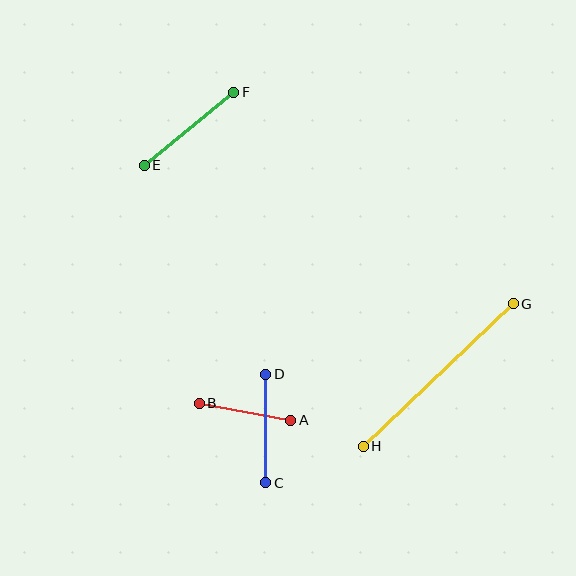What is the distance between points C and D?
The distance is approximately 109 pixels.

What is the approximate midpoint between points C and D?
The midpoint is at approximately (266, 428) pixels.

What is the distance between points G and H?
The distance is approximately 207 pixels.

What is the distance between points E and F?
The distance is approximately 116 pixels.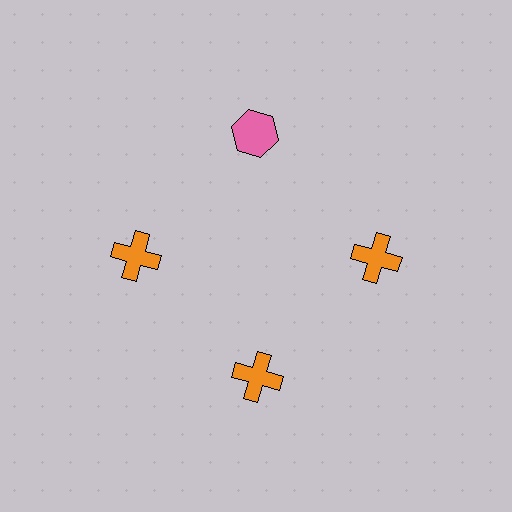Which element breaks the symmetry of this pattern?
The pink hexagon at roughly the 12 o'clock position breaks the symmetry. All other shapes are orange crosses.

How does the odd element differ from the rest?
It differs in both color (pink instead of orange) and shape (hexagon instead of cross).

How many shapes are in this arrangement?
There are 4 shapes arranged in a ring pattern.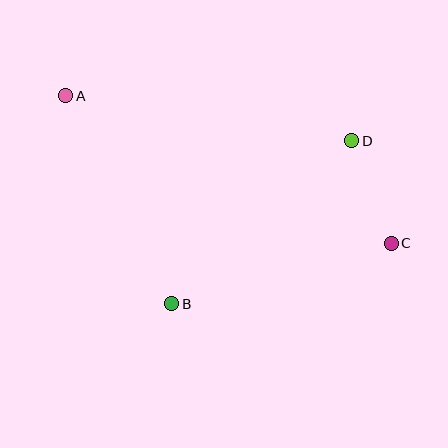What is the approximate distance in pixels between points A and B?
The distance between A and B is approximately 234 pixels.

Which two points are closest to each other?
Points C and D are closest to each other.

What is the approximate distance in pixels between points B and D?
The distance between B and D is approximately 242 pixels.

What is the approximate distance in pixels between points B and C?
The distance between B and C is approximately 228 pixels.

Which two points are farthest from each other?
Points A and C are farthest from each other.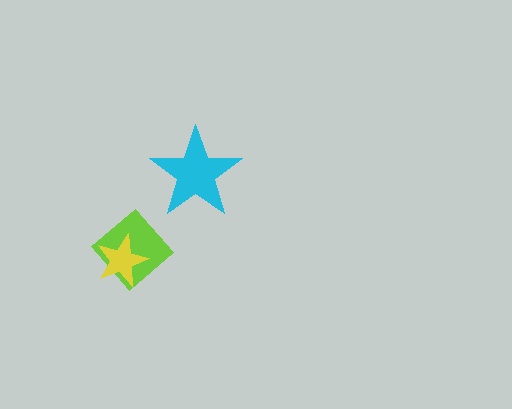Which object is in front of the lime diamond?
The yellow star is in front of the lime diamond.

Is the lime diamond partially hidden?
Yes, it is partially covered by another shape.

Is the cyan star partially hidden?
No, no other shape covers it.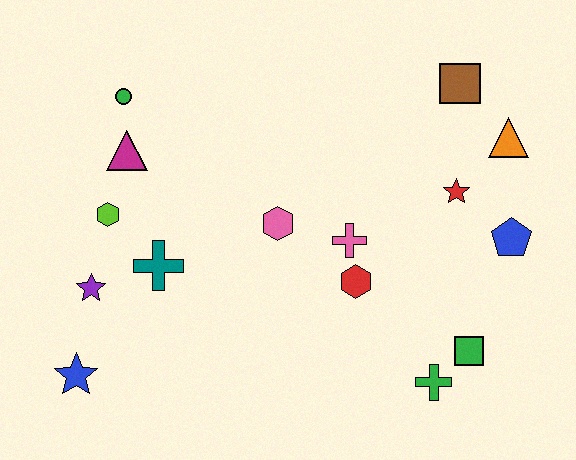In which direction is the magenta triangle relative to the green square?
The magenta triangle is to the left of the green square.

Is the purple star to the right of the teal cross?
No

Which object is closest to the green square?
The green cross is closest to the green square.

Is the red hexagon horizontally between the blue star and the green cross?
Yes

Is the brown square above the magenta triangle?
Yes